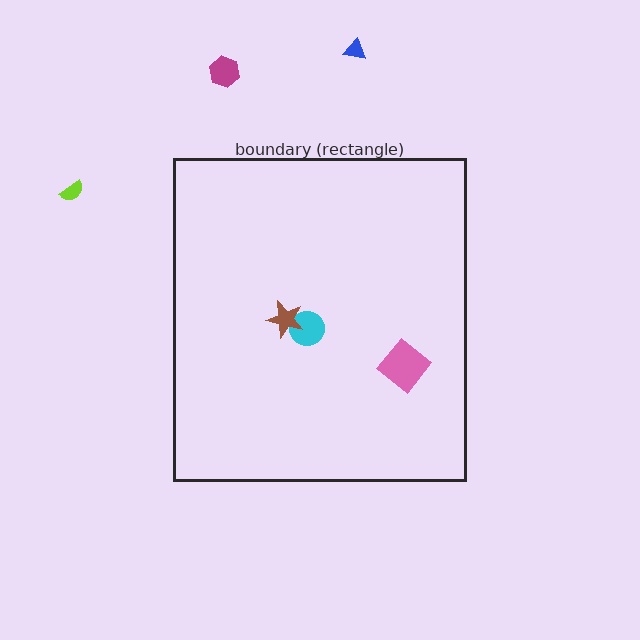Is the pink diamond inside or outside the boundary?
Inside.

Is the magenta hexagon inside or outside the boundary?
Outside.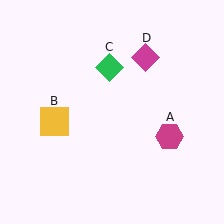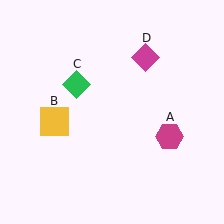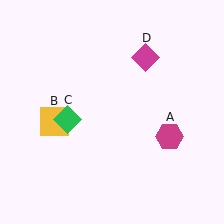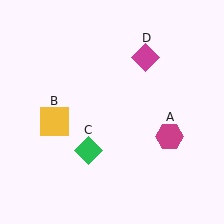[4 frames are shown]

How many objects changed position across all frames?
1 object changed position: green diamond (object C).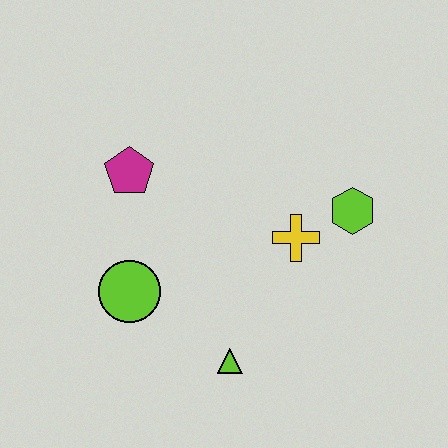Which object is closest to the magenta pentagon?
The lime circle is closest to the magenta pentagon.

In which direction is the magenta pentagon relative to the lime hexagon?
The magenta pentagon is to the left of the lime hexagon.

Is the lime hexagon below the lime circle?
No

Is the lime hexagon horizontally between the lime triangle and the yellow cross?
No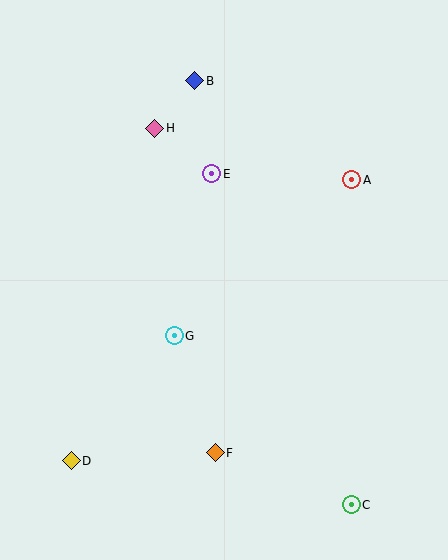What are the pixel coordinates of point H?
Point H is at (155, 128).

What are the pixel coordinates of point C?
Point C is at (351, 505).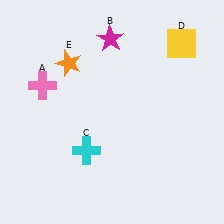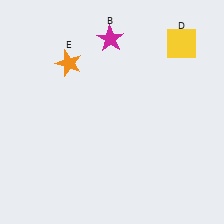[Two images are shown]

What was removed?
The cyan cross (C), the pink cross (A) were removed in Image 2.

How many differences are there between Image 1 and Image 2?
There are 2 differences between the two images.